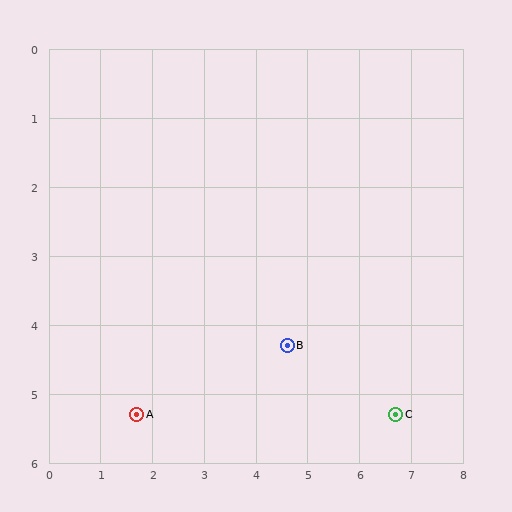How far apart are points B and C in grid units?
Points B and C are about 2.3 grid units apart.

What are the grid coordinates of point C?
Point C is at approximately (6.7, 5.3).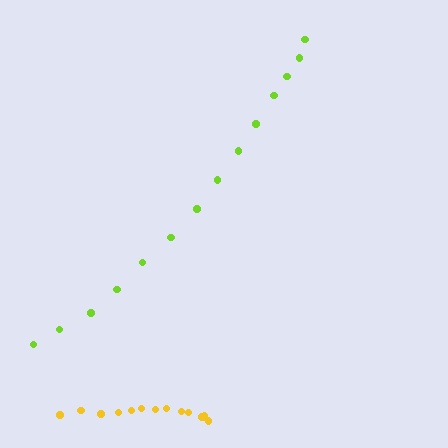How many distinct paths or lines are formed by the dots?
There are 2 distinct paths.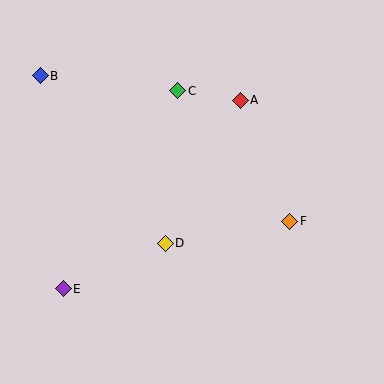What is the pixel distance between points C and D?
The distance between C and D is 153 pixels.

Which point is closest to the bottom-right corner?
Point F is closest to the bottom-right corner.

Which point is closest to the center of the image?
Point D at (165, 243) is closest to the center.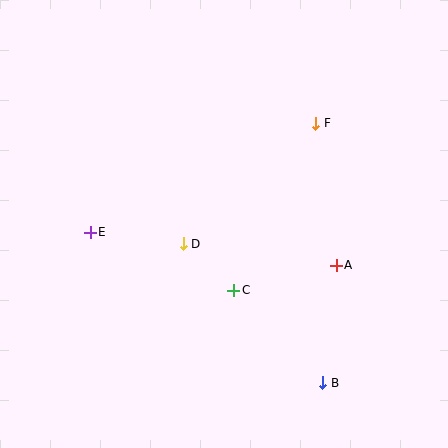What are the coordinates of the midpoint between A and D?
The midpoint between A and D is at (260, 254).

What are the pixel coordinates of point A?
Point A is at (336, 265).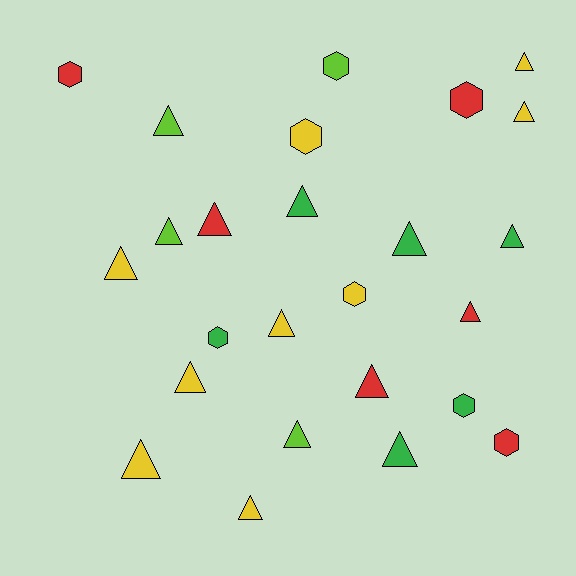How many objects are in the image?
There are 25 objects.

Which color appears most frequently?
Yellow, with 9 objects.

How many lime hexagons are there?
There is 1 lime hexagon.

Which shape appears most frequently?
Triangle, with 17 objects.